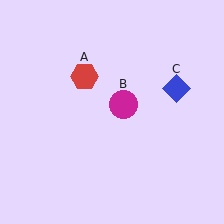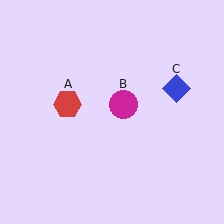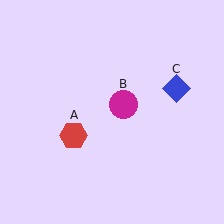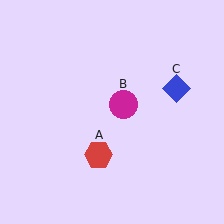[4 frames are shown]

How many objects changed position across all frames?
1 object changed position: red hexagon (object A).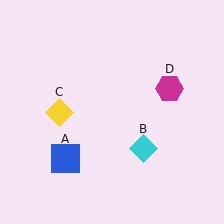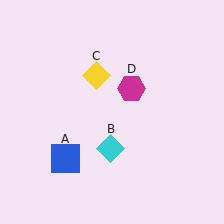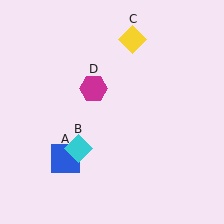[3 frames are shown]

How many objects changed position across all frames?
3 objects changed position: cyan diamond (object B), yellow diamond (object C), magenta hexagon (object D).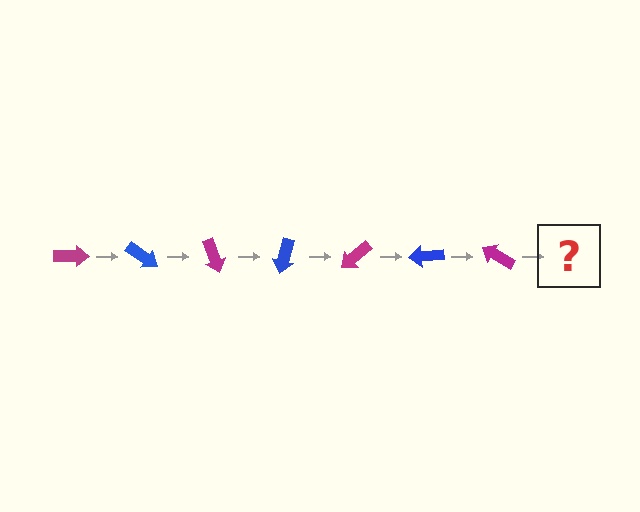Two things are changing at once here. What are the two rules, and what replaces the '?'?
The two rules are that it rotates 35 degrees each step and the color cycles through magenta and blue. The '?' should be a blue arrow, rotated 245 degrees from the start.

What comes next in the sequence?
The next element should be a blue arrow, rotated 245 degrees from the start.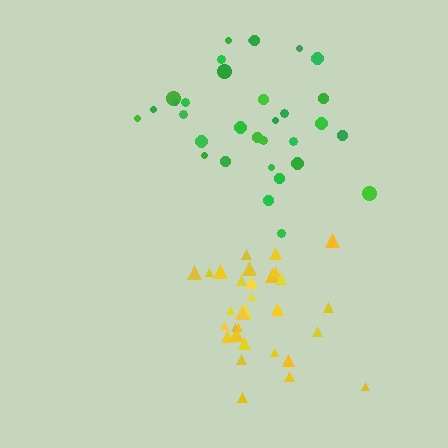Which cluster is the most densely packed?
Yellow.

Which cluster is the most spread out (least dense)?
Green.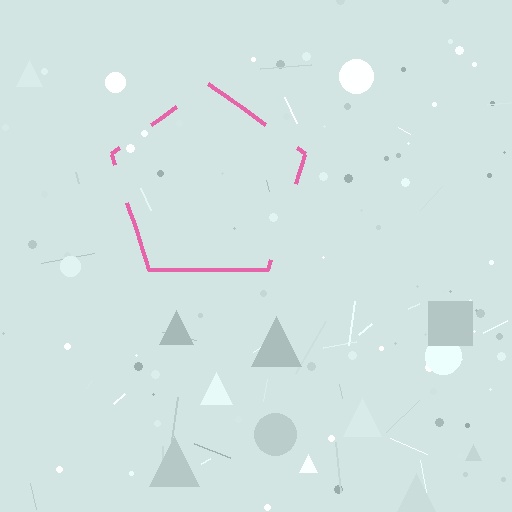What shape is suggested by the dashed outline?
The dashed outline suggests a pentagon.